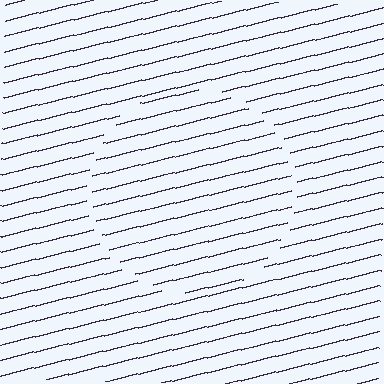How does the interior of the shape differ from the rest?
The interior of the shape contains the same grating, shifted by half a period — the contour is defined by the phase discontinuity where line-ends from the inner and outer gratings abut.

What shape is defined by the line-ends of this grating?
An illusory circle. The interior of the shape contains the same grating, shifted by half a period — the contour is defined by the phase discontinuity where line-ends from the inner and outer gratings abut.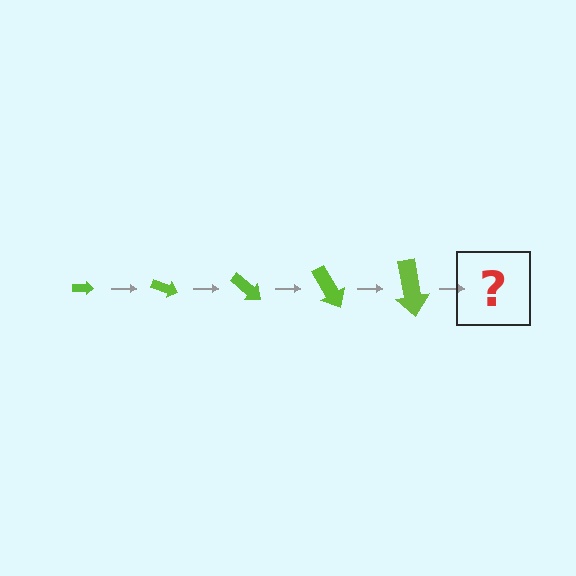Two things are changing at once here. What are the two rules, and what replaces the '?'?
The two rules are that the arrow grows larger each step and it rotates 20 degrees each step. The '?' should be an arrow, larger than the previous one and rotated 100 degrees from the start.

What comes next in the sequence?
The next element should be an arrow, larger than the previous one and rotated 100 degrees from the start.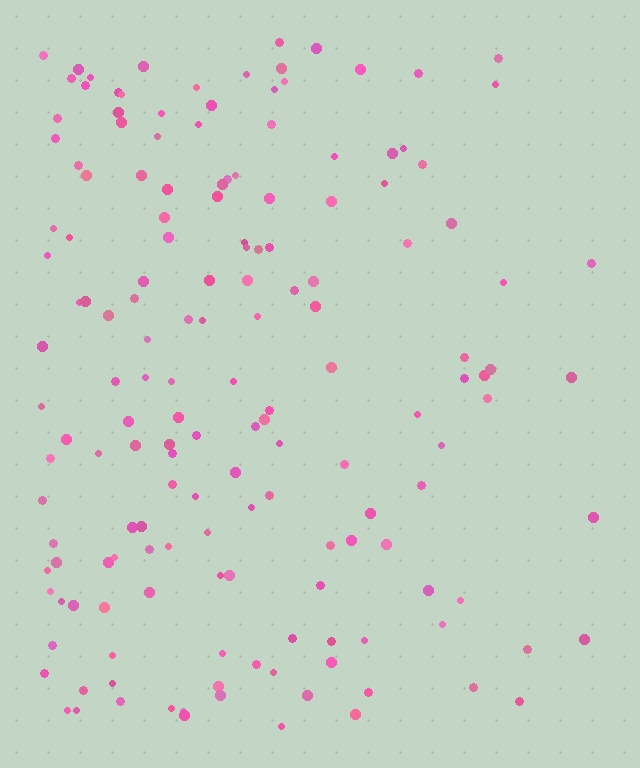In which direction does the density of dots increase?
From right to left, with the left side densest.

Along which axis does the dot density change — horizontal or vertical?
Horizontal.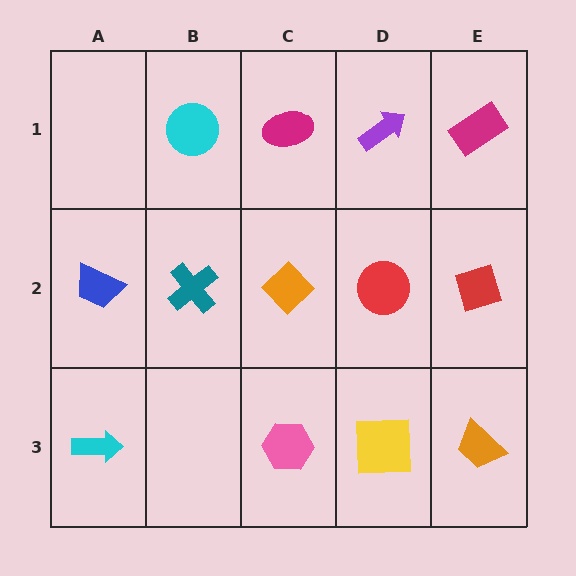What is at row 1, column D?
A purple arrow.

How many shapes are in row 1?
4 shapes.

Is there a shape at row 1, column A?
No, that cell is empty.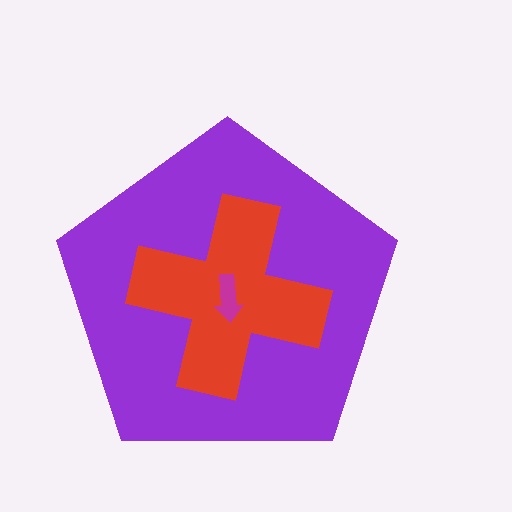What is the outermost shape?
The purple pentagon.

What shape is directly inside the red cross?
The magenta arrow.